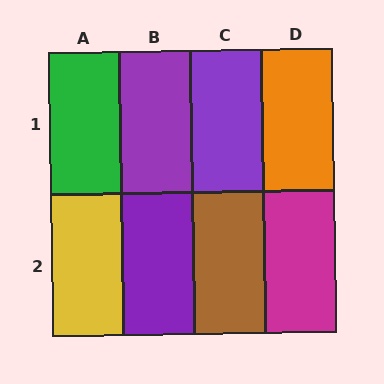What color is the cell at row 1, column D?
Orange.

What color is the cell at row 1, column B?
Purple.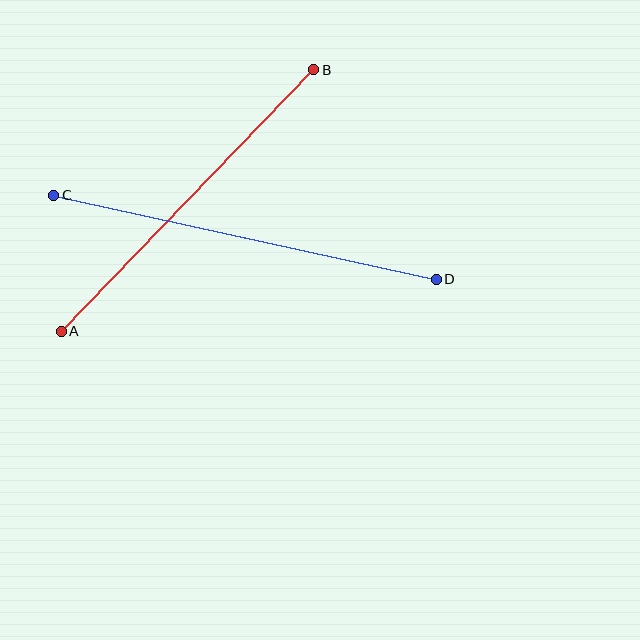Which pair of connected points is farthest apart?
Points C and D are farthest apart.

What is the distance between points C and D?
The distance is approximately 392 pixels.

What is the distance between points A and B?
The distance is approximately 363 pixels.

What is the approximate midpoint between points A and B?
The midpoint is at approximately (188, 201) pixels.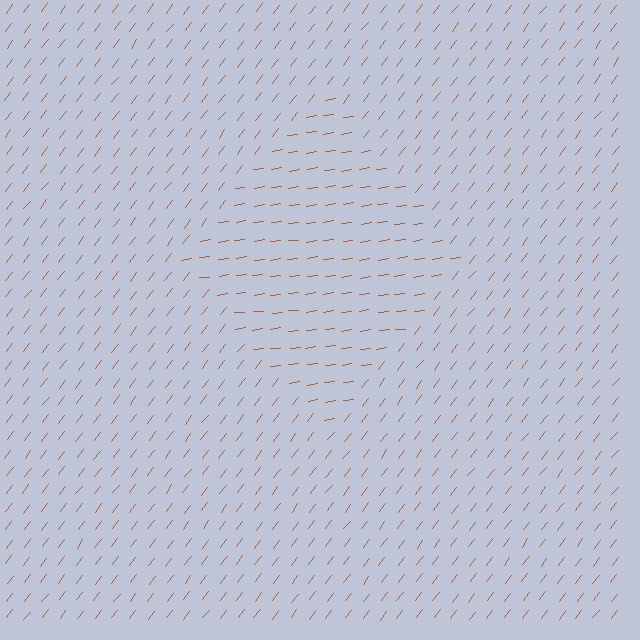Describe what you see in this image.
The image is filled with small brown line segments. A diamond region in the image has lines oriented differently from the surrounding lines, creating a visible texture boundary.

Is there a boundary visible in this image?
Yes, there is a texture boundary formed by a change in line orientation.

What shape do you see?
I see a diamond.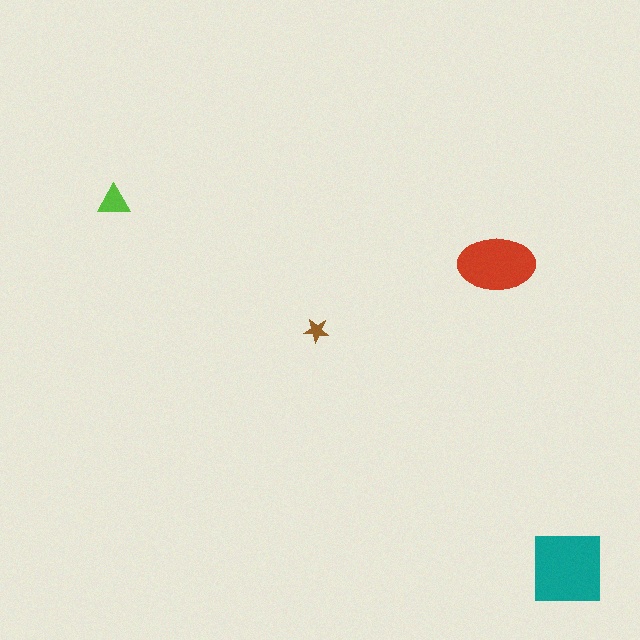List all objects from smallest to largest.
The brown star, the lime triangle, the red ellipse, the teal square.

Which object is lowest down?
The teal square is bottommost.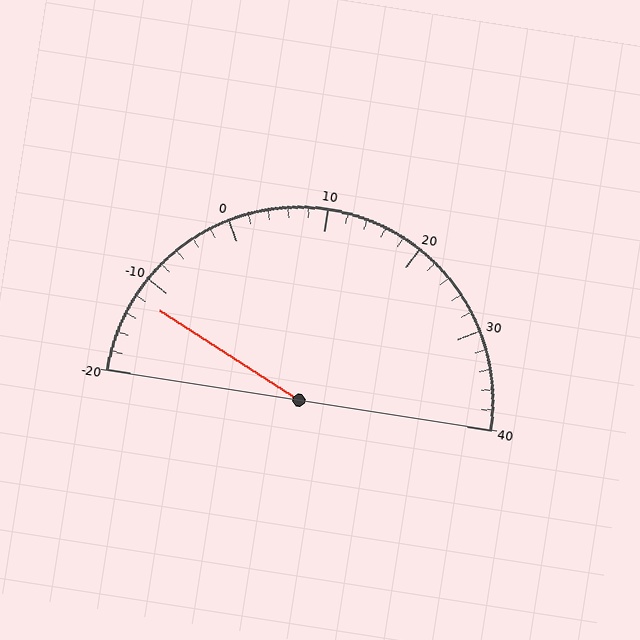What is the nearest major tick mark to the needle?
The nearest major tick mark is -10.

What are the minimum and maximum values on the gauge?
The gauge ranges from -20 to 40.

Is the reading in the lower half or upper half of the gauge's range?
The reading is in the lower half of the range (-20 to 40).